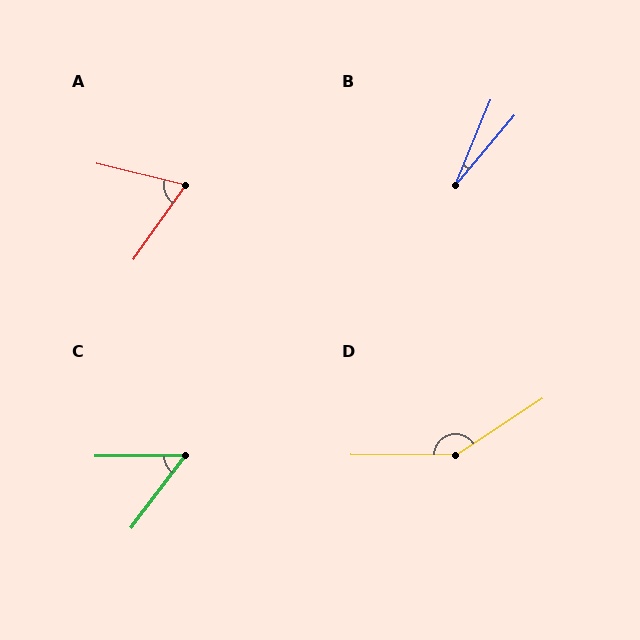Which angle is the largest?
D, at approximately 147 degrees.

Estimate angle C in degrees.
Approximately 53 degrees.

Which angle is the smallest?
B, at approximately 18 degrees.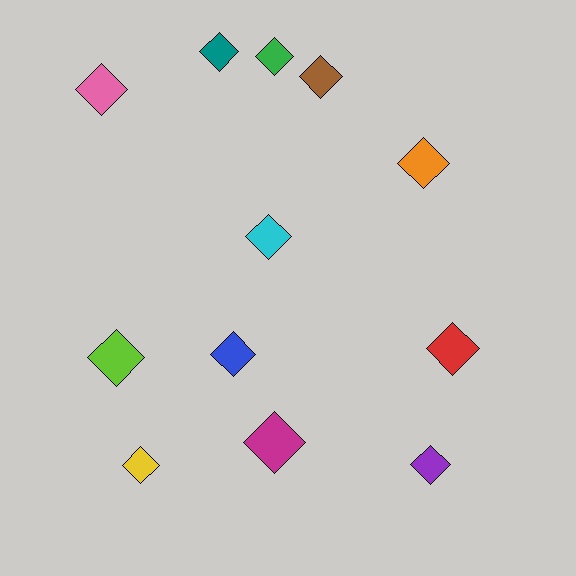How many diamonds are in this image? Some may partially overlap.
There are 12 diamonds.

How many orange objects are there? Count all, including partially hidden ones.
There is 1 orange object.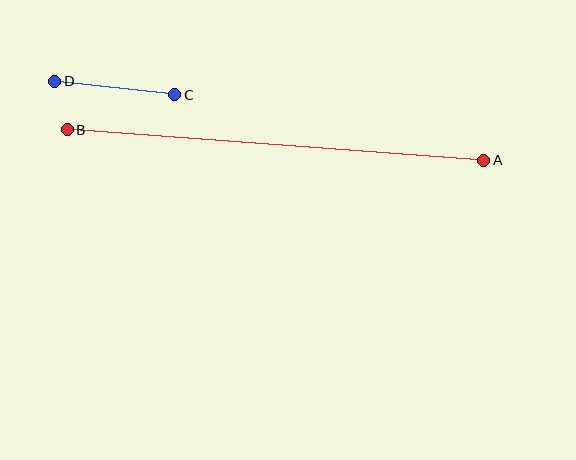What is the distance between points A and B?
The distance is approximately 417 pixels.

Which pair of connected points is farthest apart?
Points A and B are farthest apart.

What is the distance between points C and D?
The distance is approximately 121 pixels.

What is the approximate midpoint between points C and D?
The midpoint is at approximately (115, 88) pixels.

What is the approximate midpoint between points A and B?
The midpoint is at approximately (276, 145) pixels.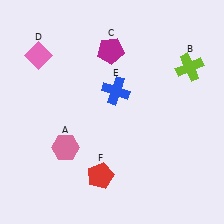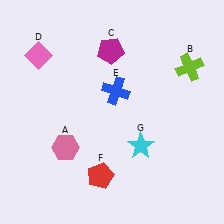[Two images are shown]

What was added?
A cyan star (G) was added in Image 2.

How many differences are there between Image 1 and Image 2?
There is 1 difference between the two images.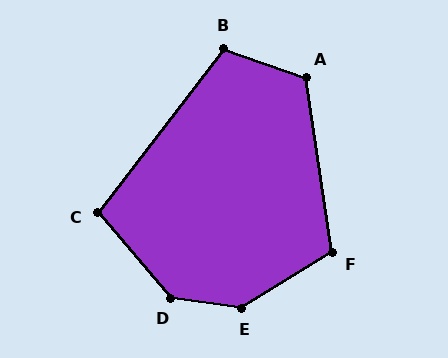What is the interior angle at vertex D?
Approximately 138 degrees (obtuse).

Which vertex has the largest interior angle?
E, at approximately 140 degrees.